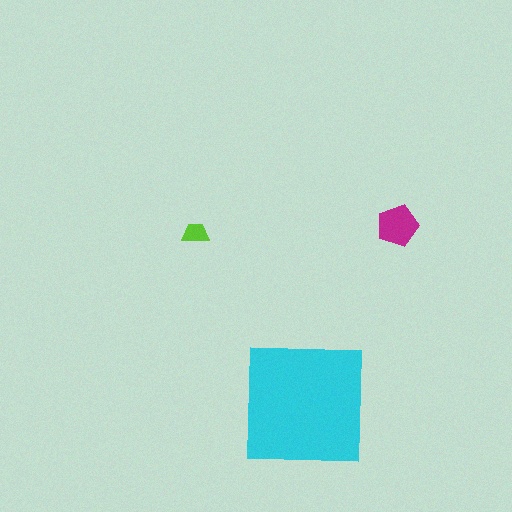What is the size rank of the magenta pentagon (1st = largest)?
2nd.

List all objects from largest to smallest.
The cyan square, the magenta pentagon, the lime trapezoid.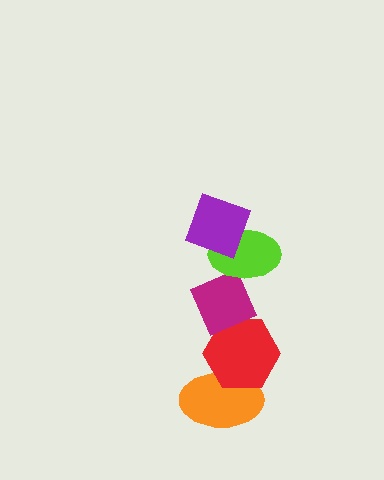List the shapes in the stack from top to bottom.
From top to bottom: the purple diamond, the lime ellipse, the magenta diamond, the red hexagon, the orange ellipse.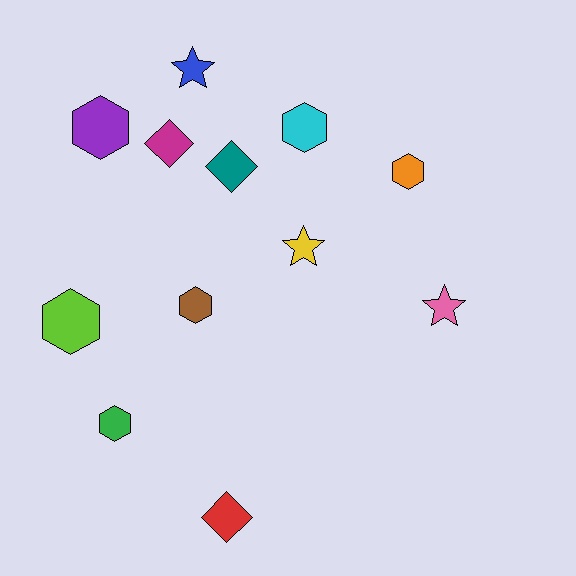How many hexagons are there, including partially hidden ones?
There are 6 hexagons.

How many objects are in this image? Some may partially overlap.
There are 12 objects.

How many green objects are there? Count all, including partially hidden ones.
There is 1 green object.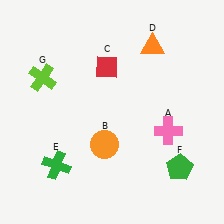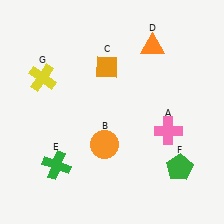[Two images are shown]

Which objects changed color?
C changed from red to orange. G changed from lime to yellow.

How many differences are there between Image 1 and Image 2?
There are 2 differences between the two images.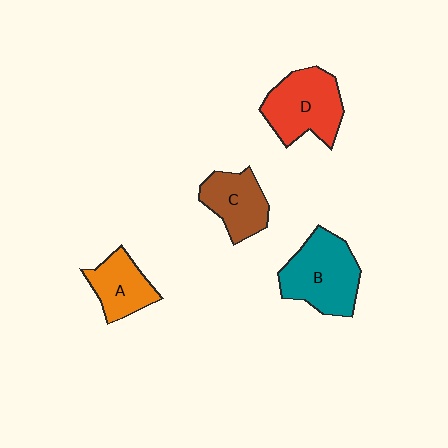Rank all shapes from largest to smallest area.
From largest to smallest: B (teal), D (red), C (brown), A (orange).